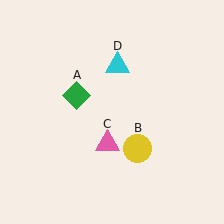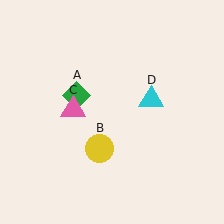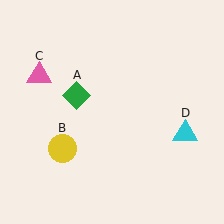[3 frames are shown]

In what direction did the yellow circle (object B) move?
The yellow circle (object B) moved left.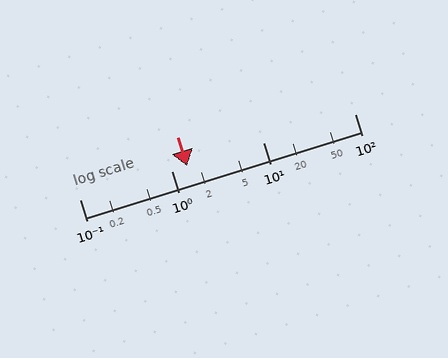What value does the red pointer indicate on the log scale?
The pointer indicates approximately 1.5.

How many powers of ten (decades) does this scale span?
The scale spans 3 decades, from 0.1 to 100.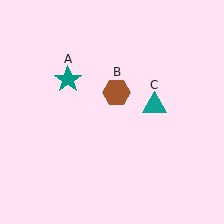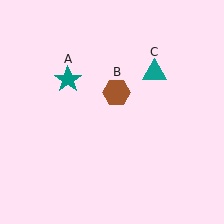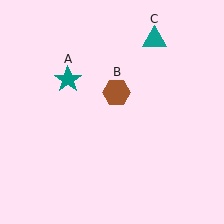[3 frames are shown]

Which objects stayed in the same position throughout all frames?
Teal star (object A) and brown hexagon (object B) remained stationary.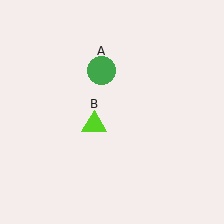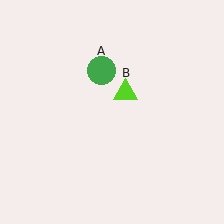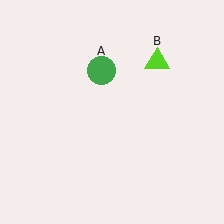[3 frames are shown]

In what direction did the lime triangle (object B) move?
The lime triangle (object B) moved up and to the right.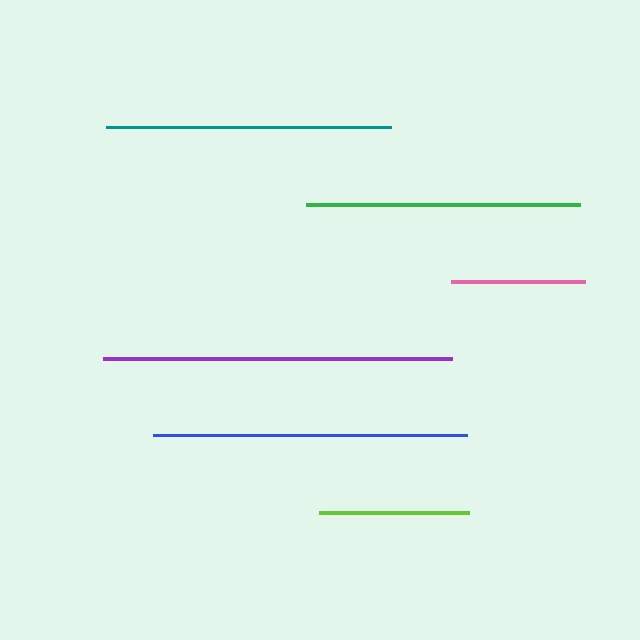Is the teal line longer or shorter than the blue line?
The blue line is longer than the teal line.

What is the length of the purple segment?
The purple segment is approximately 349 pixels long.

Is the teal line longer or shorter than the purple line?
The purple line is longer than the teal line.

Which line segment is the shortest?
The pink line is the shortest at approximately 134 pixels.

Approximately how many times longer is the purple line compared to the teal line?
The purple line is approximately 1.2 times the length of the teal line.